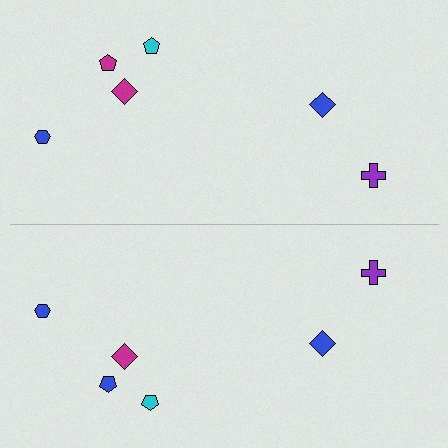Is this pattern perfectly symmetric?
No, the pattern is not perfectly symmetric. The blue pentagon on the bottom side breaks the symmetry — its mirror counterpart is magenta.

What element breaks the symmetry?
The blue pentagon on the bottom side breaks the symmetry — its mirror counterpart is magenta.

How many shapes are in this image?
There are 12 shapes in this image.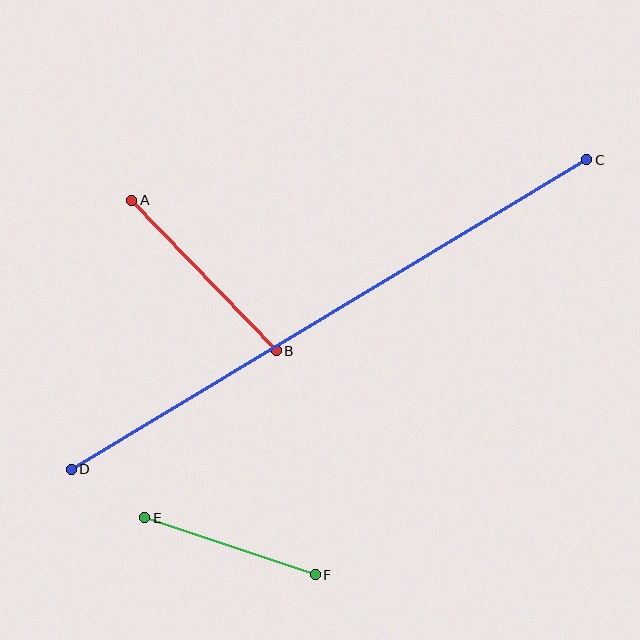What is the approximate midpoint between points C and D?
The midpoint is at approximately (329, 314) pixels.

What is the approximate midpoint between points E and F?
The midpoint is at approximately (230, 546) pixels.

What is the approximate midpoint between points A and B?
The midpoint is at approximately (204, 276) pixels.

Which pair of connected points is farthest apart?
Points C and D are farthest apart.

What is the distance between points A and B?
The distance is approximately 209 pixels.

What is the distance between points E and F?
The distance is approximately 179 pixels.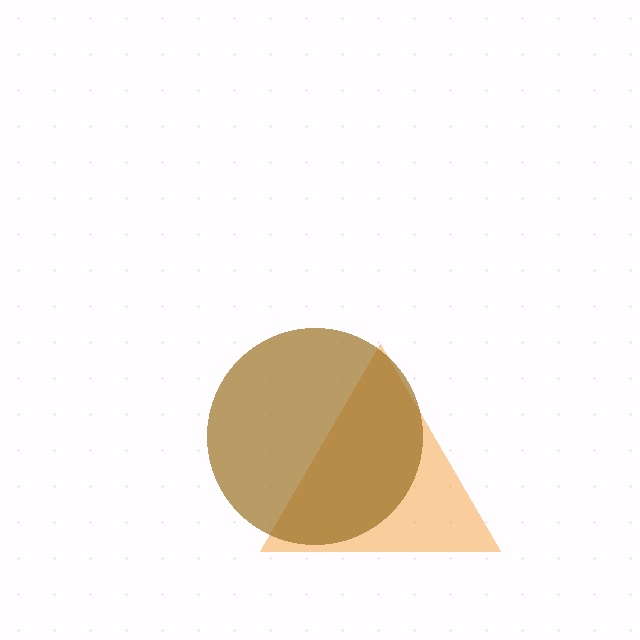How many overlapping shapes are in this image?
There are 2 overlapping shapes in the image.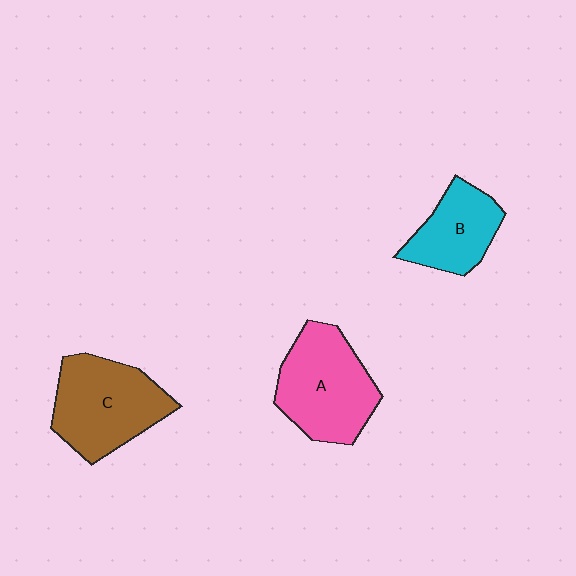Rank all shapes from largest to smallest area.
From largest to smallest: A (pink), C (brown), B (cyan).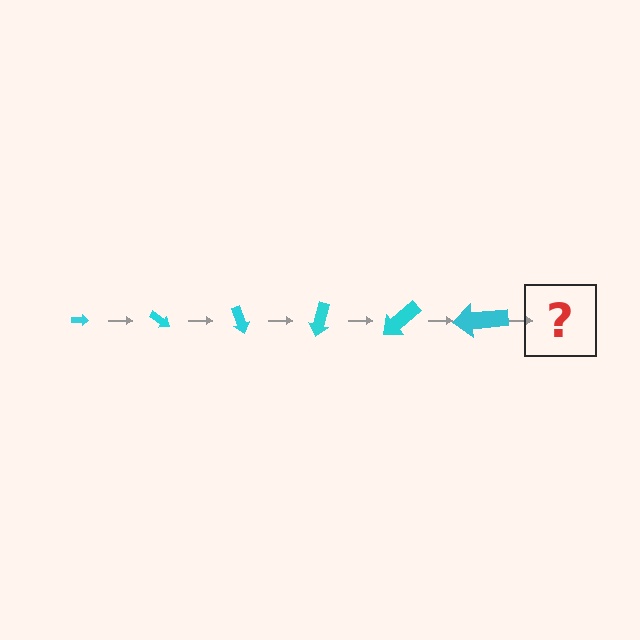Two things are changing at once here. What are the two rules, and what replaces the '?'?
The two rules are that the arrow grows larger each step and it rotates 35 degrees each step. The '?' should be an arrow, larger than the previous one and rotated 210 degrees from the start.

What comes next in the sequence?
The next element should be an arrow, larger than the previous one and rotated 210 degrees from the start.